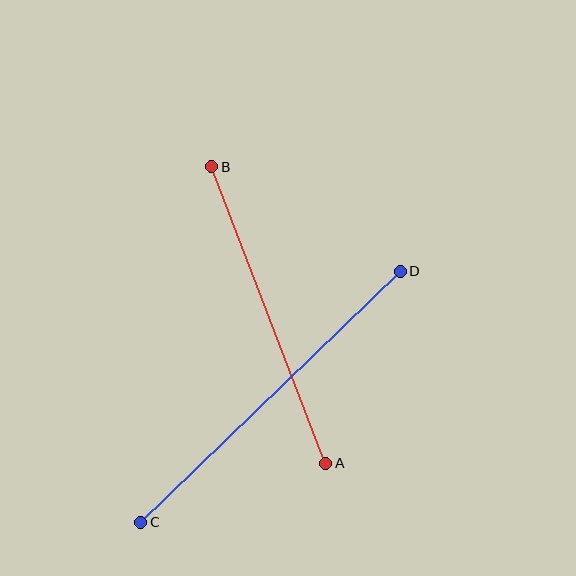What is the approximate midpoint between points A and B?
The midpoint is at approximately (269, 315) pixels.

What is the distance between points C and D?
The distance is approximately 361 pixels.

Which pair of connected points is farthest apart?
Points C and D are farthest apart.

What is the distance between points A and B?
The distance is approximately 318 pixels.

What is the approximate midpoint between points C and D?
The midpoint is at approximately (271, 397) pixels.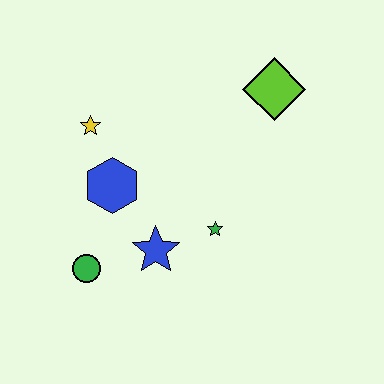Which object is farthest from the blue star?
The lime diamond is farthest from the blue star.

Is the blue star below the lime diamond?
Yes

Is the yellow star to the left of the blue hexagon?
Yes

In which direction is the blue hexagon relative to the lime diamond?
The blue hexagon is to the left of the lime diamond.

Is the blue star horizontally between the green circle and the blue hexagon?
No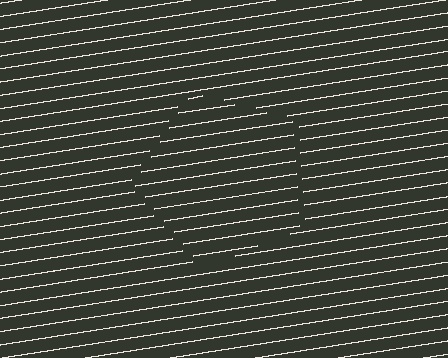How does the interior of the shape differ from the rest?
The interior of the shape contains the same grating, shifted by half a period — the contour is defined by the phase discontinuity where line-ends from the inner and outer gratings abut.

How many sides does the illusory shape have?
5 sides — the line-ends trace a pentagon.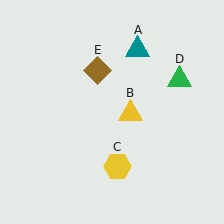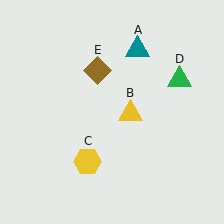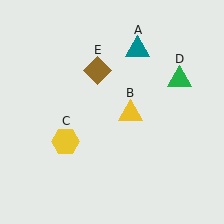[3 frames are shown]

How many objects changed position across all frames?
1 object changed position: yellow hexagon (object C).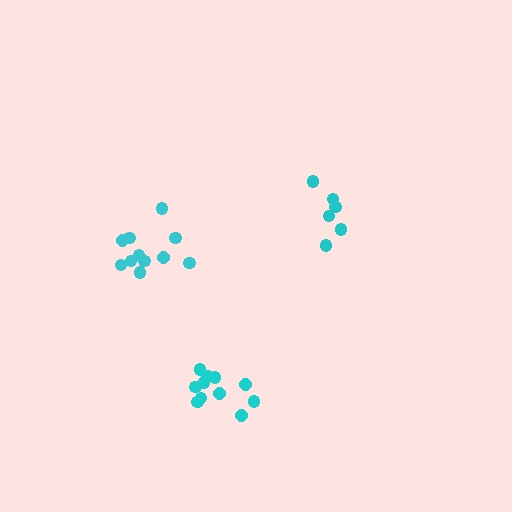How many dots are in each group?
Group 1: 11 dots, Group 2: 6 dots, Group 3: 11 dots (28 total).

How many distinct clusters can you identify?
There are 3 distinct clusters.